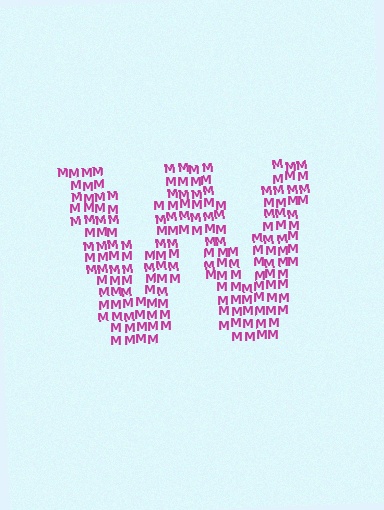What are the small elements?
The small elements are letter M's.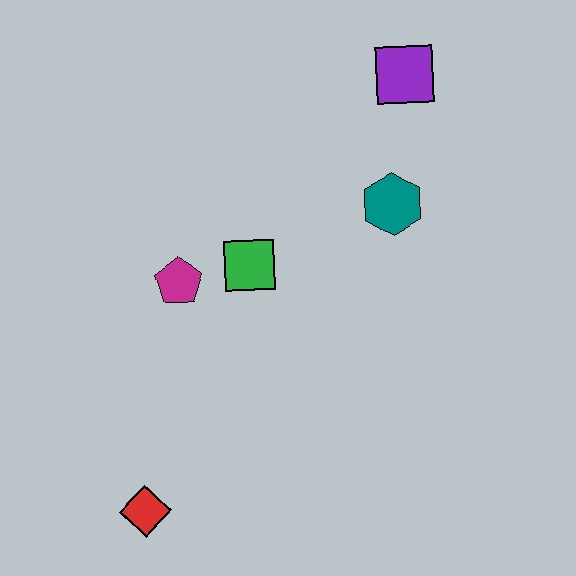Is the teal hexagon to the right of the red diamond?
Yes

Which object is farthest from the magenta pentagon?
The purple square is farthest from the magenta pentagon.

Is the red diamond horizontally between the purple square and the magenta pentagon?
No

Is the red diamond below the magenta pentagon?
Yes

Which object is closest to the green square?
The magenta pentagon is closest to the green square.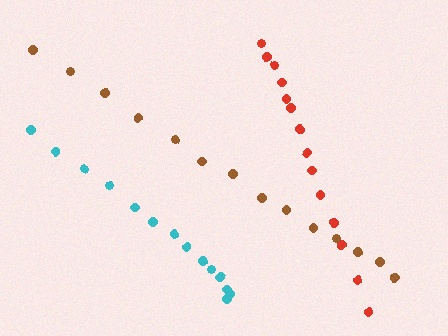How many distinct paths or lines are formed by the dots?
There are 3 distinct paths.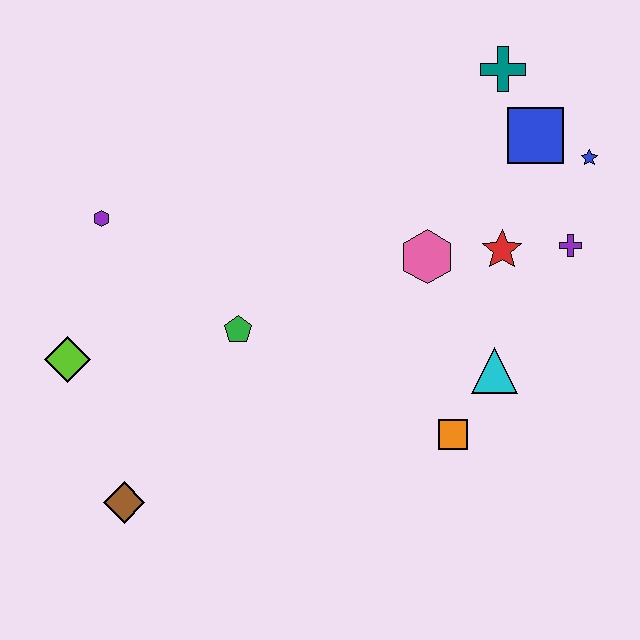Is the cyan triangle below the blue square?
Yes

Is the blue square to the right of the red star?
Yes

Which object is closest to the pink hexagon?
The red star is closest to the pink hexagon.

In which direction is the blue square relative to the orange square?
The blue square is above the orange square.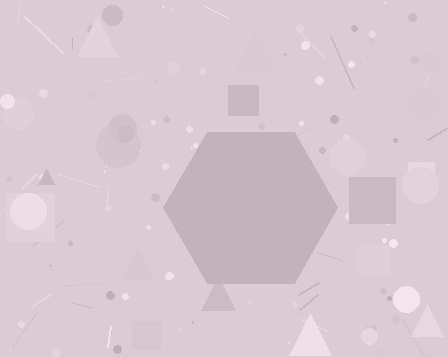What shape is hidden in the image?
A hexagon is hidden in the image.